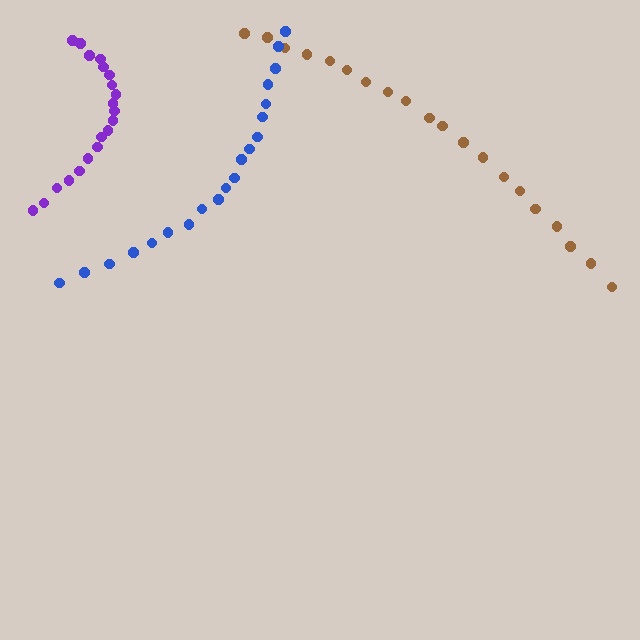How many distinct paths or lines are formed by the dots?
There are 3 distinct paths.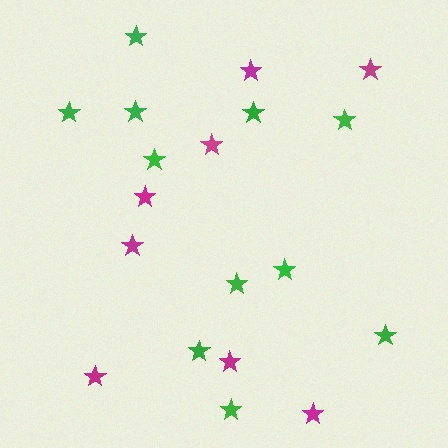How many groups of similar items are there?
There are 2 groups: one group of magenta stars (8) and one group of green stars (11).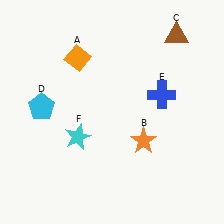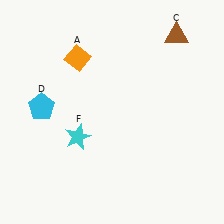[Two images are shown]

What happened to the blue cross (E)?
The blue cross (E) was removed in Image 2. It was in the top-right area of Image 1.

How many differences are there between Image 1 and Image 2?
There are 2 differences between the two images.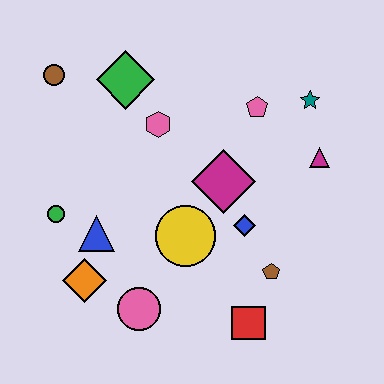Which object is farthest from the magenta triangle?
The brown circle is farthest from the magenta triangle.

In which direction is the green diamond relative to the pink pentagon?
The green diamond is to the left of the pink pentagon.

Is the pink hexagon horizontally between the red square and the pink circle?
Yes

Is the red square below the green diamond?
Yes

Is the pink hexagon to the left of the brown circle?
No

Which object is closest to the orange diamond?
The blue triangle is closest to the orange diamond.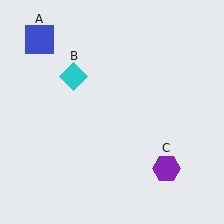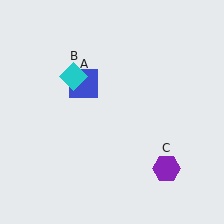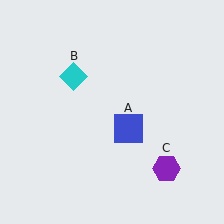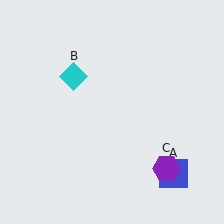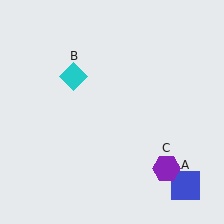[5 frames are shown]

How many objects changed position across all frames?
1 object changed position: blue square (object A).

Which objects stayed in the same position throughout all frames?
Cyan diamond (object B) and purple hexagon (object C) remained stationary.